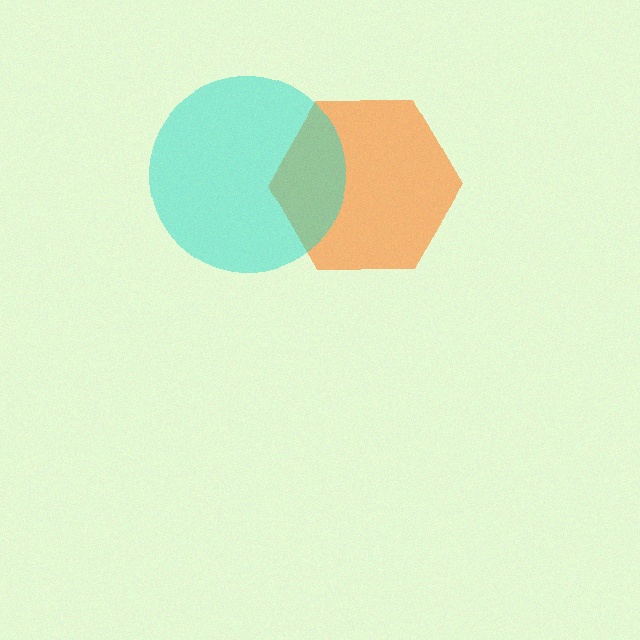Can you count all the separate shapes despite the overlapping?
Yes, there are 2 separate shapes.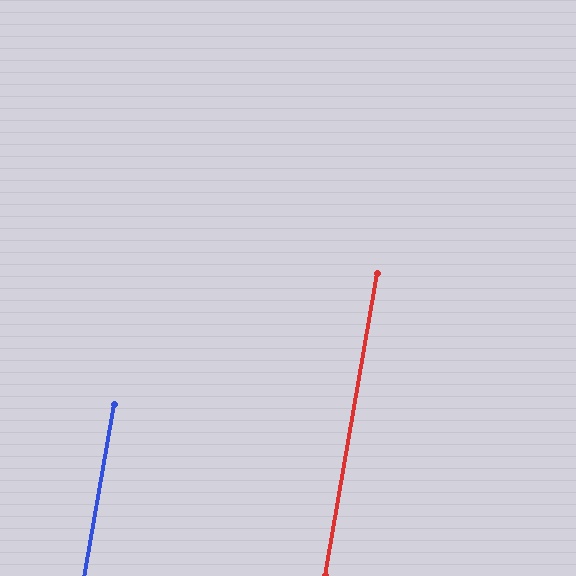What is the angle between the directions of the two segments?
Approximately 0 degrees.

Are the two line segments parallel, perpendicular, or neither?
Parallel — their directions differ by only 0.2°.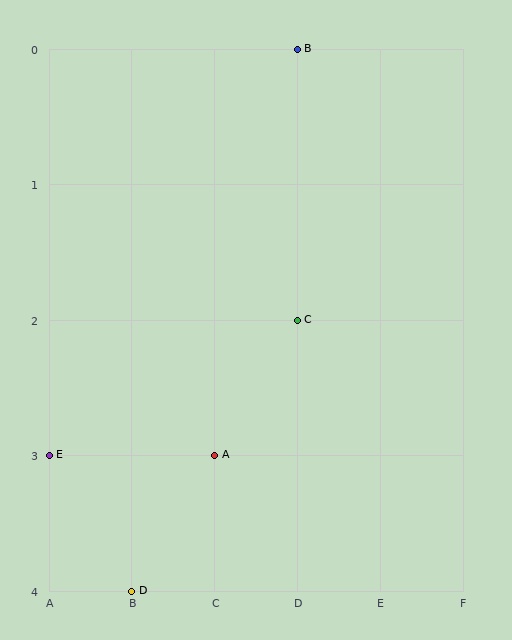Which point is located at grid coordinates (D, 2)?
Point C is at (D, 2).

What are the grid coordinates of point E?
Point E is at grid coordinates (A, 3).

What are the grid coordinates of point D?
Point D is at grid coordinates (B, 4).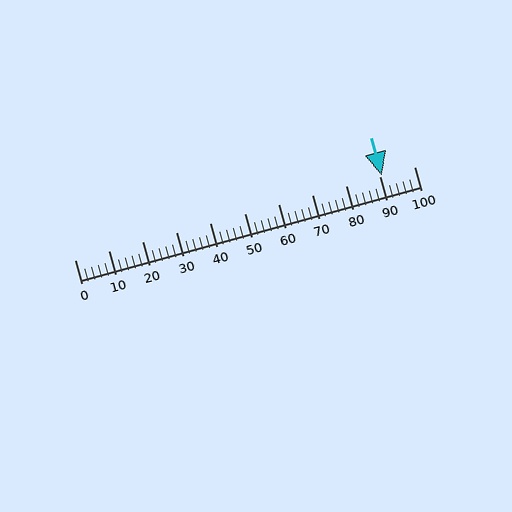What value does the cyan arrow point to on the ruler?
The cyan arrow points to approximately 90.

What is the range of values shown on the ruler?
The ruler shows values from 0 to 100.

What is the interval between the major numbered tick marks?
The major tick marks are spaced 10 units apart.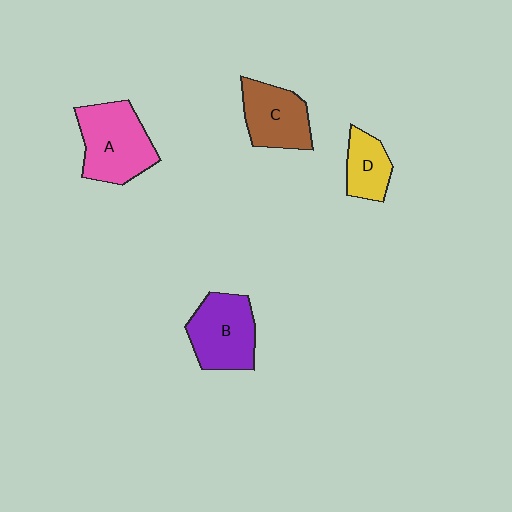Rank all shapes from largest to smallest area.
From largest to smallest: A (pink), B (purple), C (brown), D (yellow).